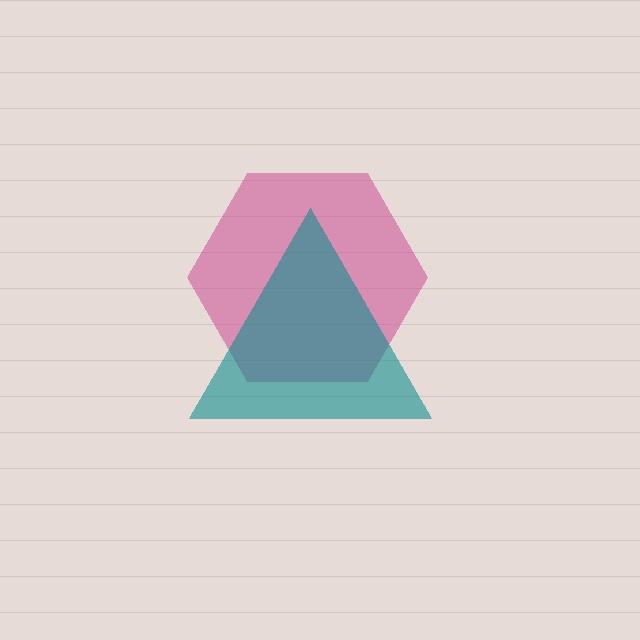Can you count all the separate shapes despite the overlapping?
Yes, there are 2 separate shapes.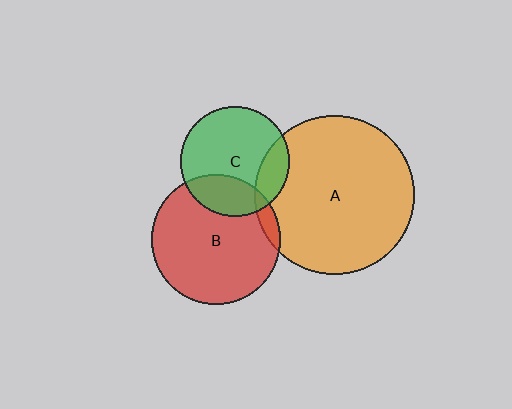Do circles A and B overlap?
Yes.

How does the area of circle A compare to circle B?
Approximately 1.5 times.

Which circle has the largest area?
Circle A (orange).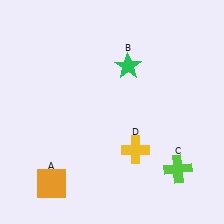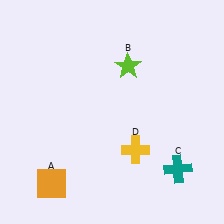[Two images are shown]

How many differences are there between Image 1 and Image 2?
There are 2 differences between the two images.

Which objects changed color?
B changed from green to lime. C changed from lime to teal.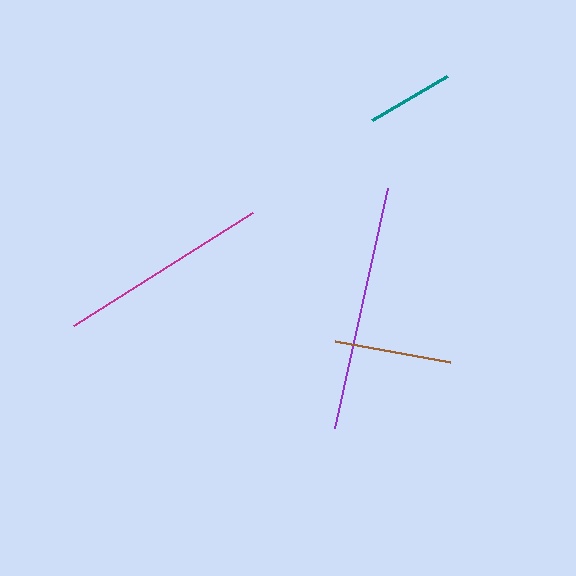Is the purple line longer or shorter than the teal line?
The purple line is longer than the teal line.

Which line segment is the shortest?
The teal line is the shortest at approximately 86 pixels.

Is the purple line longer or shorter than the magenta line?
The purple line is longer than the magenta line.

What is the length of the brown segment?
The brown segment is approximately 117 pixels long.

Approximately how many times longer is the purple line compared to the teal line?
The purple line is approximately 2.9 times the length of the teal line.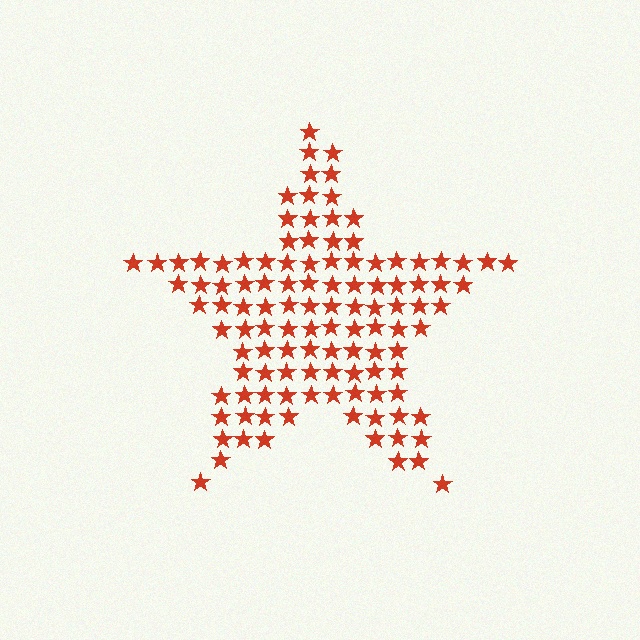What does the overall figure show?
The overall figure shows a star.